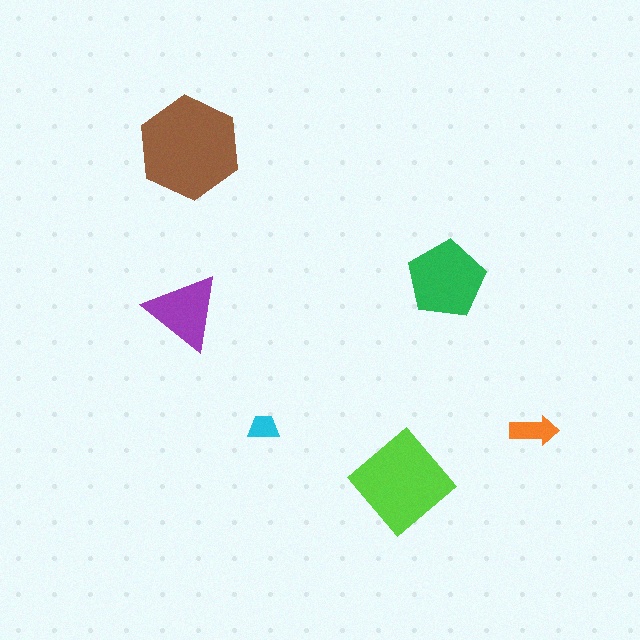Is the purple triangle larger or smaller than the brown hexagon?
Smaller.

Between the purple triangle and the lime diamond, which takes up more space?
The lime diamond.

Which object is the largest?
The brown hexagon.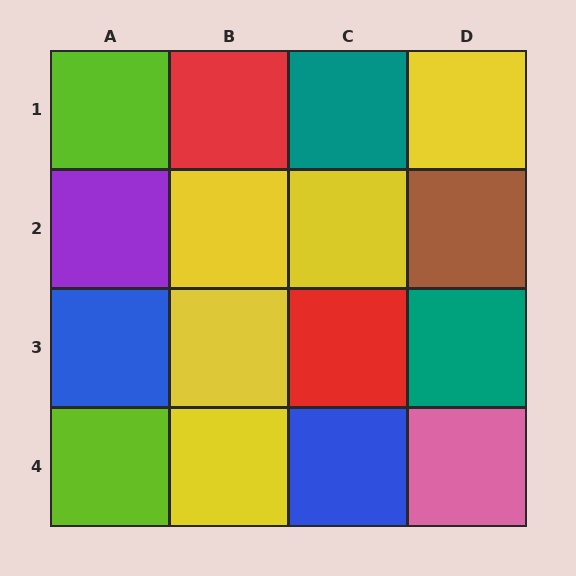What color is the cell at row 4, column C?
Blue.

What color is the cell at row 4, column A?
Lime.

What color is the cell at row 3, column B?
Yellow.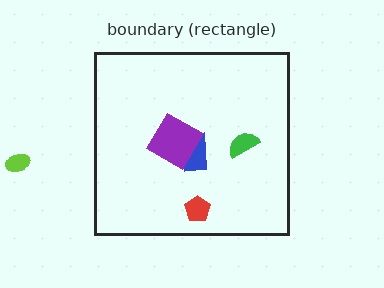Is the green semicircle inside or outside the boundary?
Inside.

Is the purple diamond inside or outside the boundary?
Inside.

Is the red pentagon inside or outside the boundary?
Inside.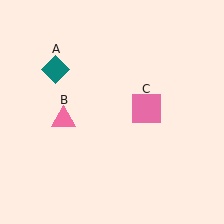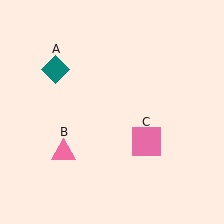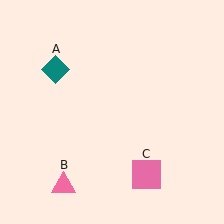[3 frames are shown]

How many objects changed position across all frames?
2 objects changed position: pink triangle (object B), pink square (object C).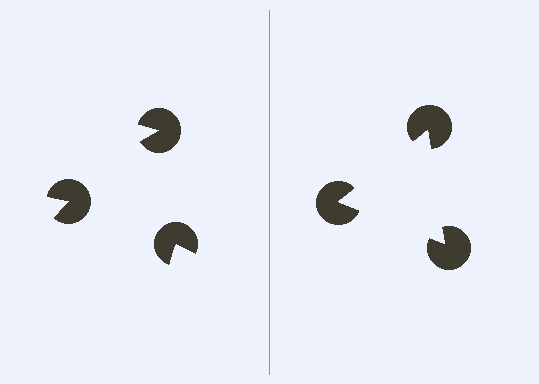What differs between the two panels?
The pac-man discs are positioned identically on both sides; only the wedge orientations differ. On the right they align to a triangle; on the left they are misaligned.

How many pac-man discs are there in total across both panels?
6 — 3 on each side.